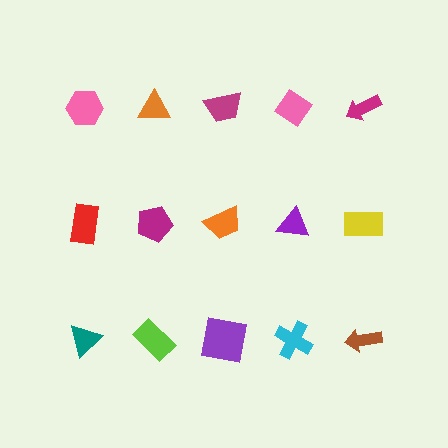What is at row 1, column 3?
A magenta trapezoid.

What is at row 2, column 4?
A purple triangle.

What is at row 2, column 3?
An orange trapezoid.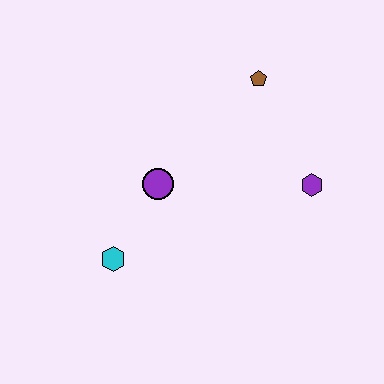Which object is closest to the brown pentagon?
The purple hexagon is closest to the brown pentagon.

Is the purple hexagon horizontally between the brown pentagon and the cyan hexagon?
No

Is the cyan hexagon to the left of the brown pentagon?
Yes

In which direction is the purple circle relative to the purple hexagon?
The purple circle is to the left of the purple hexagon.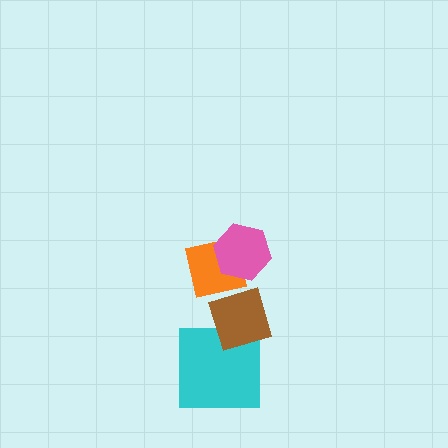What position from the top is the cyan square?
The cyan square is 4th from the top.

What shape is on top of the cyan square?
The brown diamond is on top of the cyan square.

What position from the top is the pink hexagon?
The pink hexagon is 1st from the top.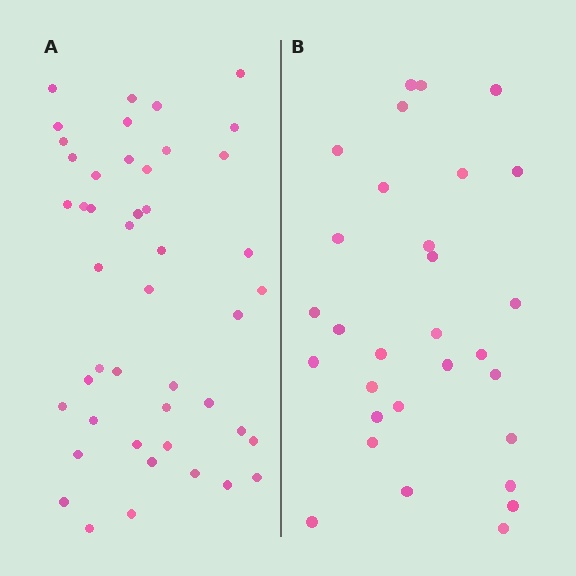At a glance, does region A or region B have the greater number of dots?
Region A (the left region) has more dots.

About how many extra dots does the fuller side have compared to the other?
Region A has approximately 15 more dots than region B.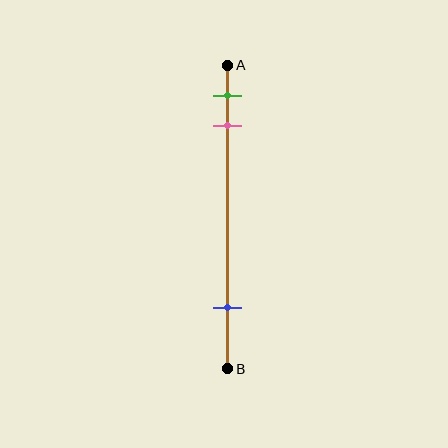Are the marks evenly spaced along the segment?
No, the marks are not evenly spaced.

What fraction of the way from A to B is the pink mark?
The pink mark is approximately 20% (0.2) of the way from A to B.